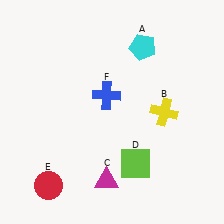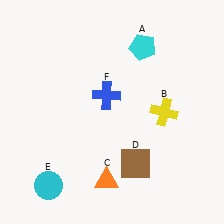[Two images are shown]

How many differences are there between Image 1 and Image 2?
There are 3 differences between the two images.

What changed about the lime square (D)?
In Image 1, D is lime. In Image 2, it changed to brown.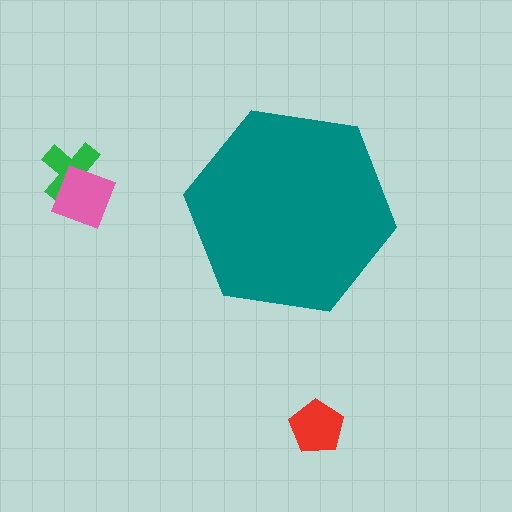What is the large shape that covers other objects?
A teal hexagon.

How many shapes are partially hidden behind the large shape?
0 shapes are partially hidden.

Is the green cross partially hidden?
No, the green cross is fully visible.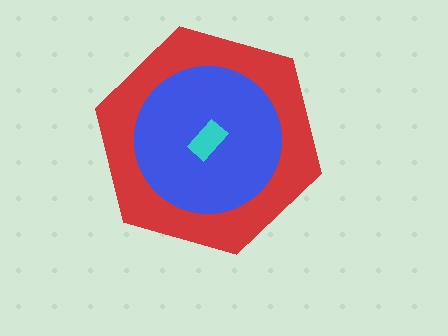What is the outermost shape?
The red hexagon.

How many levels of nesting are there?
3.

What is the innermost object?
The cyan rectangle.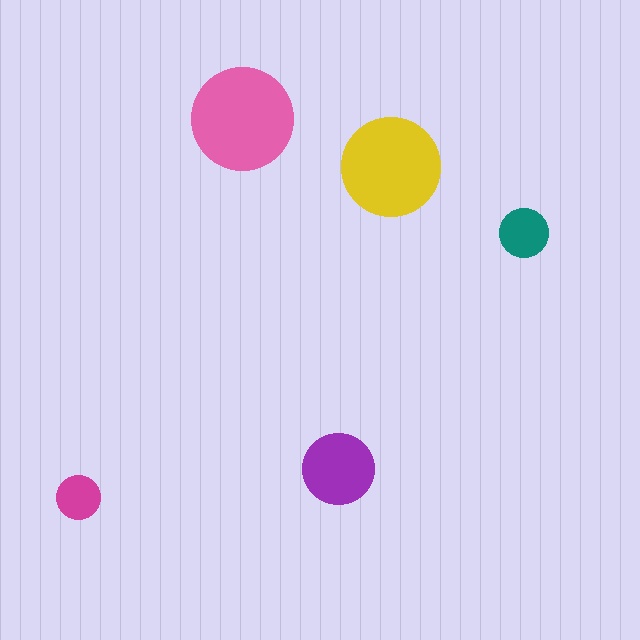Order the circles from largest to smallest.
the pink one, the yellow one, the purple one, the teal one, the magenta one.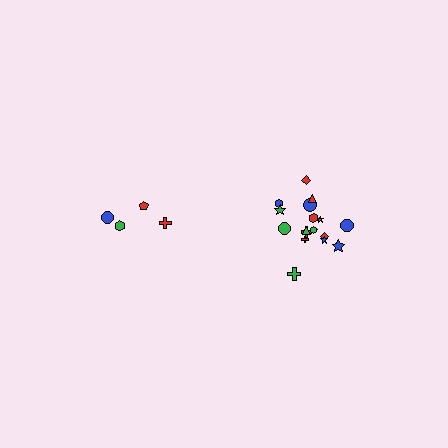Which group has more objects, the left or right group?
The right group.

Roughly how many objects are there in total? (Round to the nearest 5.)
Roughly 20 objects in total.